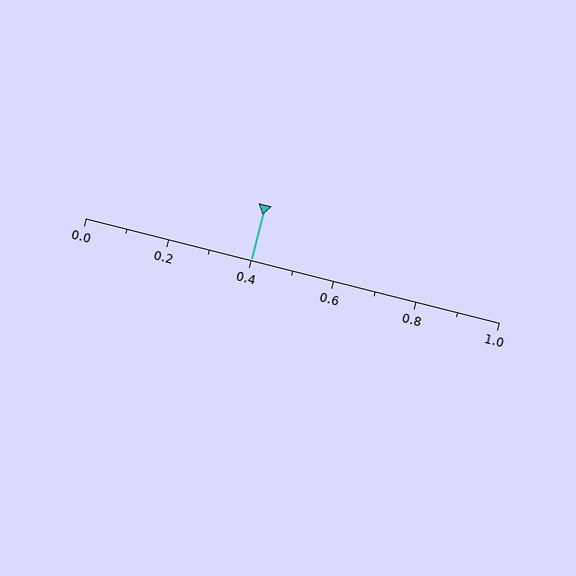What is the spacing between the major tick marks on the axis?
The major ticks are spaced 0.2 apart.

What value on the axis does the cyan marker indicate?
The marker indicates approximately 0.4.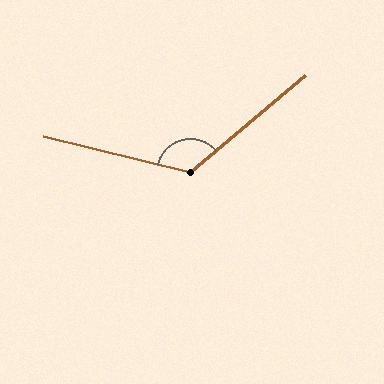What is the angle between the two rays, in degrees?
Approximately 126 degrees.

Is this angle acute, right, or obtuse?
It is obtuse.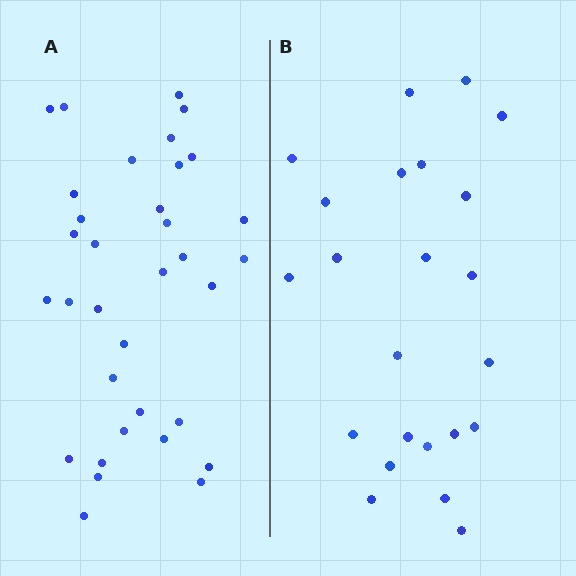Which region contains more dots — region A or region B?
Region A (the left region) has more dots.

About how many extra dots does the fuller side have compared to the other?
Region A has roughly 12 or so more dots than region B.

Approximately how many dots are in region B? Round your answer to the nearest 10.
About 20 dots. (The exact count is 23, which rounds to 20.)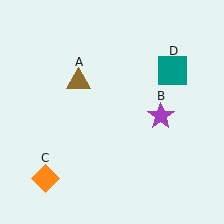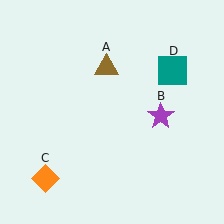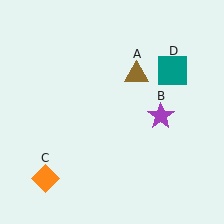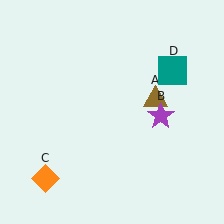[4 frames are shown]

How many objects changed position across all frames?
1 object changed position: brown triangle (object A).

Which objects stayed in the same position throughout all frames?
Purple star (object B) and orange diamond (object C) and teal square (object D) remained stationary.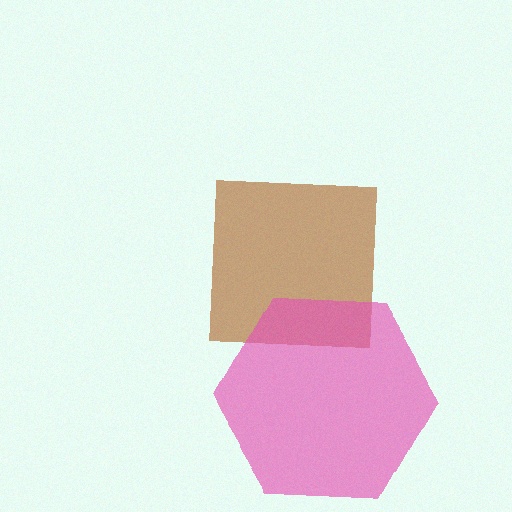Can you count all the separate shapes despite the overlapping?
Yes, there are 2 separate shapes.